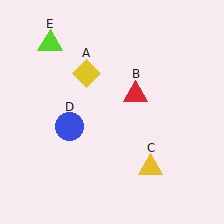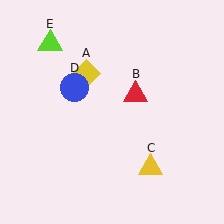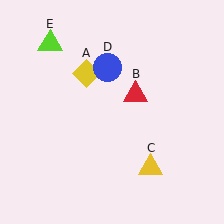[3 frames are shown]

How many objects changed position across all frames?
1 object changed position: blue circle (object D).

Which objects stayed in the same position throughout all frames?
Yellow diamond (object A) and red triangle (object B) and yellow triangle (object C) and lime triangle (object E) remained stationary.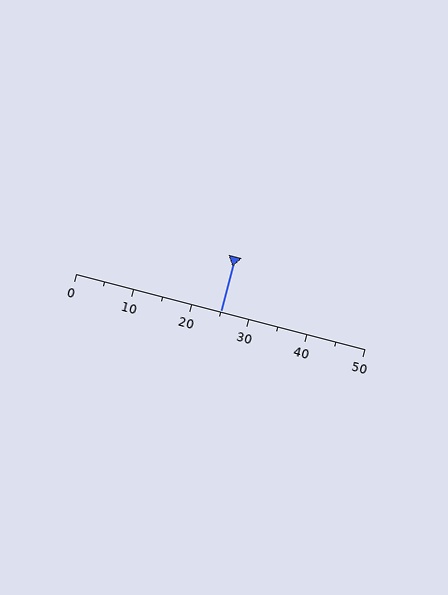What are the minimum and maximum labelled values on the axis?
The axis runs from 0 to 50.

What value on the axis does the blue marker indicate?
The marker indicates approximately 25.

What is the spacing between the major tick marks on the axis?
The major ticks are spaced 10 apart.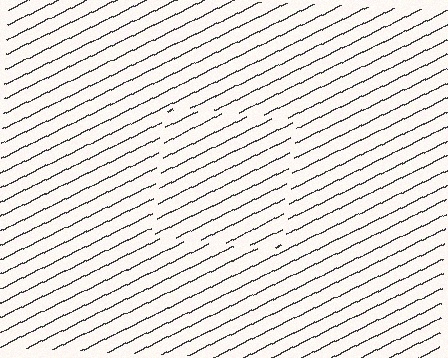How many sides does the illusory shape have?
4 sides — the line-ends trace a square.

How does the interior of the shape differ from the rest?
The interior of the shape contains the same grating, shifted by half a period — the contour is defined by the phase discontinuity where line-ends from the inner and outer gratings abut.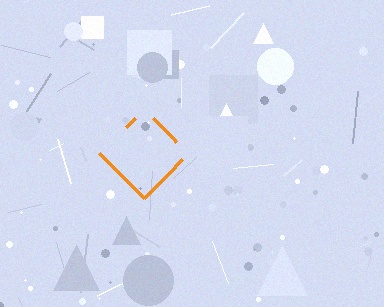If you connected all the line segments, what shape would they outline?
They would outline a diamond.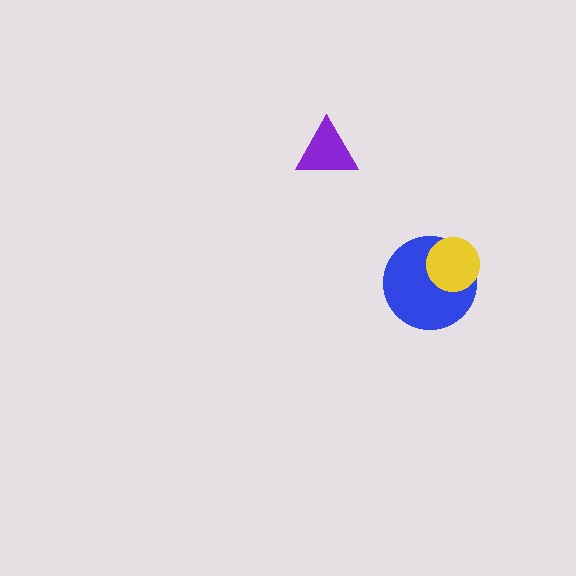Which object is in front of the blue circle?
The yellow circle is in front of the blue circle.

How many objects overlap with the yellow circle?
1 object overlaps with the yellow circle.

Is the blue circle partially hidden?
Yes, it is partially covered by another shape.